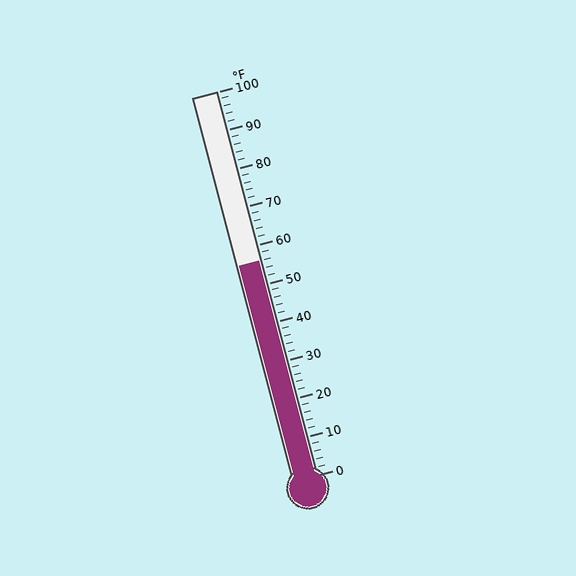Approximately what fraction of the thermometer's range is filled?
The thermometer is filled to approximately 55% of its range.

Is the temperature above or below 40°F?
The temperature is above 40°F.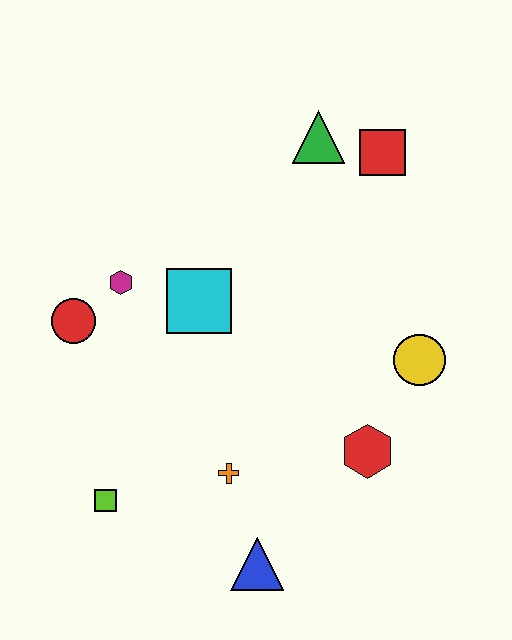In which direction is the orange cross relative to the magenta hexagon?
The orange cross is below the magenta hexagon.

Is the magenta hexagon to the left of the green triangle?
Yes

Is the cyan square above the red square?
No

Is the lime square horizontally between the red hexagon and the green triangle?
No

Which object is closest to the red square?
The green triangle is closest to the red square.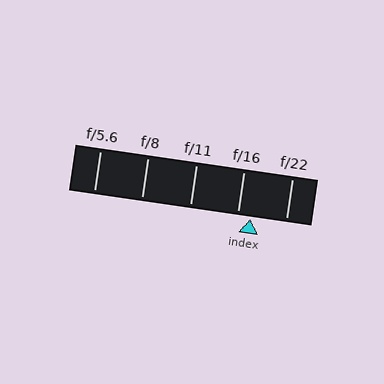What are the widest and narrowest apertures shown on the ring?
The widest aperture shown is f/5.6 and the narrowest is f/22.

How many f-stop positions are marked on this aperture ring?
There are 5 f-stop positions marked.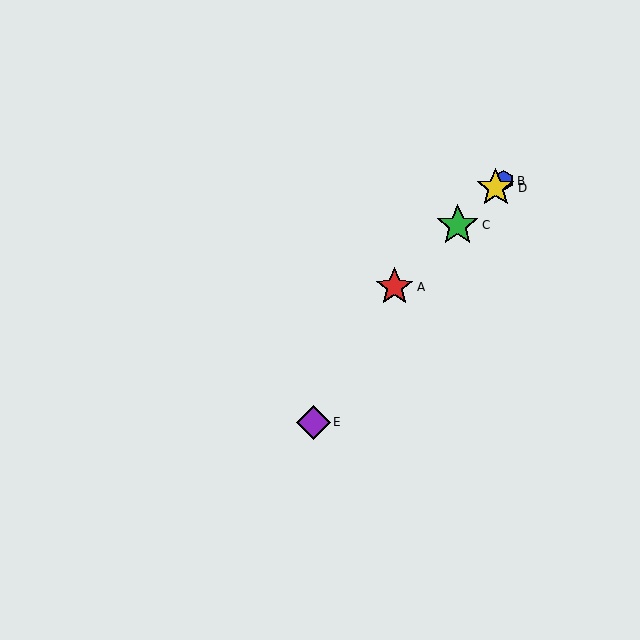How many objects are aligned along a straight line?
4 objects (A, B, C, D) are aligned along a straight line.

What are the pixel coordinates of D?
Object D is at (496, 188).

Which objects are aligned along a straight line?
Objects A, B, C, D are aligned along a straight line.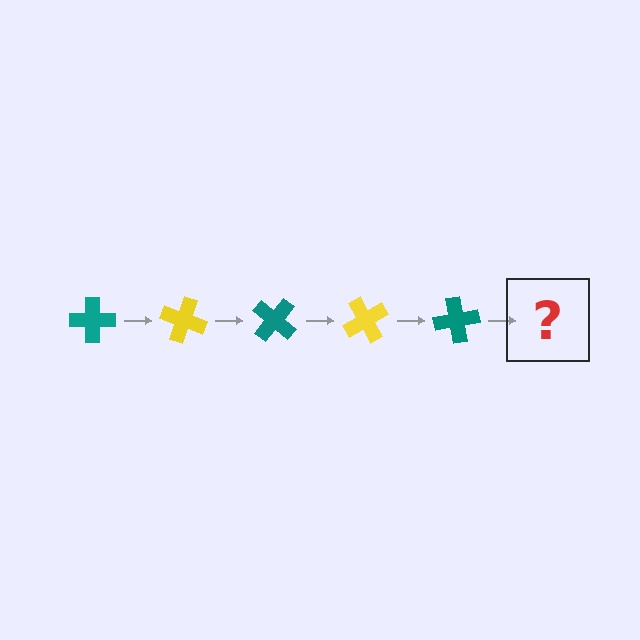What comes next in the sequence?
The next element should be a yellow cross, rotated 100 degrees from the start.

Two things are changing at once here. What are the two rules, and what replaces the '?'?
The two rules are that it rotates 20 degrees each step and the color cycles through teal and yellow. The '?' should be a yellow cross, rotated 100 degrees from the start.